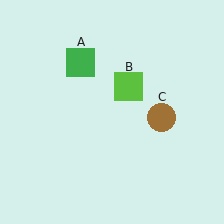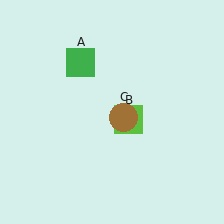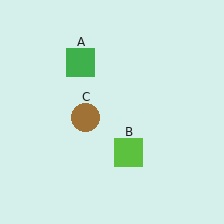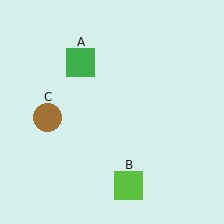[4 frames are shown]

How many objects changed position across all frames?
2 objects changed position: lime square (object B), brown circle (object C).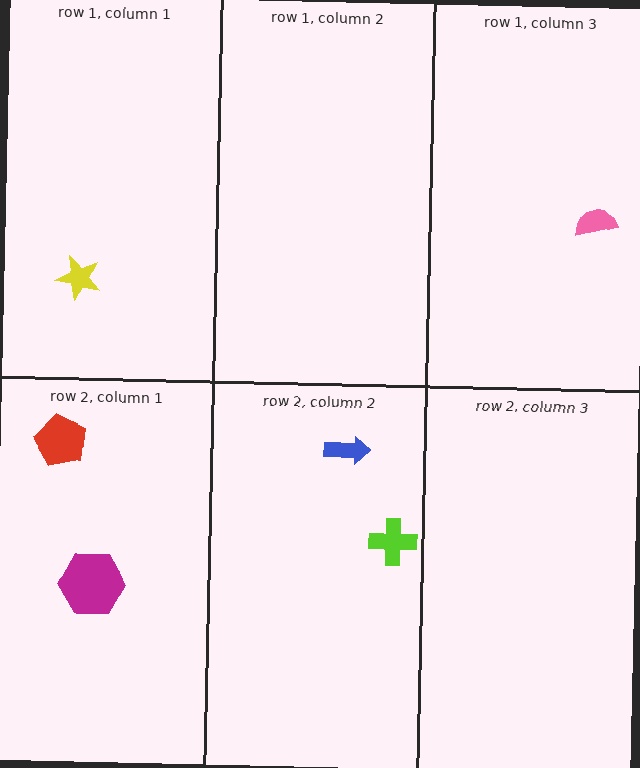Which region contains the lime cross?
The row 2, column 2 region.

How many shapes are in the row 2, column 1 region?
2.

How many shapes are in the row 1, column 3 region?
1.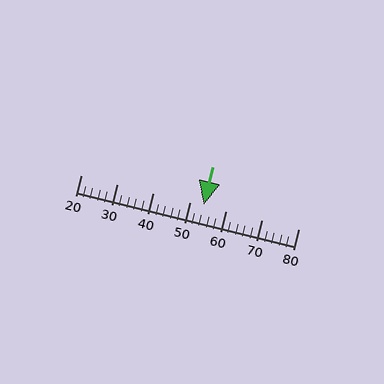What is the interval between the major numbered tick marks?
The major tick marks are spaced 10 units apart.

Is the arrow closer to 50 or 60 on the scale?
The arrow is closer to 50.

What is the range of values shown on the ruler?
The ruler shows values from 20 to 80.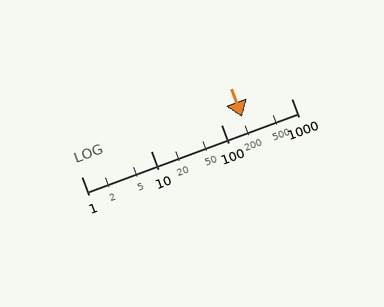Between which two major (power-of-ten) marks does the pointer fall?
The pointer is between 100 and 1000.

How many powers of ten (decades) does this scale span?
The scale spans 3 decades, from 1 to 1000.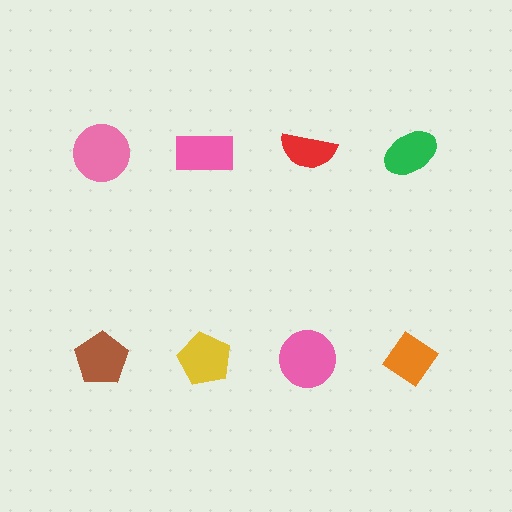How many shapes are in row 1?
4 shapes.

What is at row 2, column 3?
A pink circle.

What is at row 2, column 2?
A yellow pentagon.